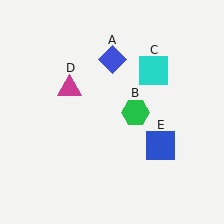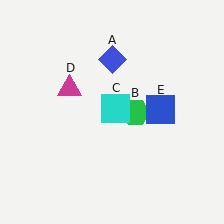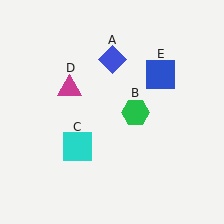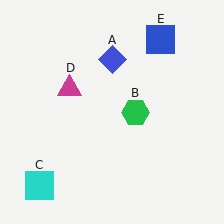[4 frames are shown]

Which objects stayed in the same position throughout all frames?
Blue diamond (object A) and green hexagon (object B) and magenta triangle (object D) remained stationary.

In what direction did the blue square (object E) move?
The blue square (object E) moved up.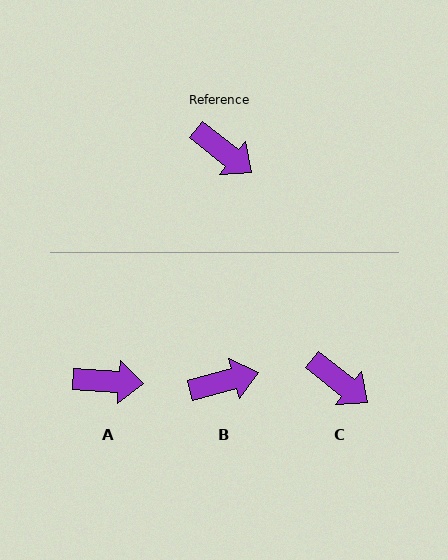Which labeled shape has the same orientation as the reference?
C.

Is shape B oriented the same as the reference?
No, it is off by about 53 degrees.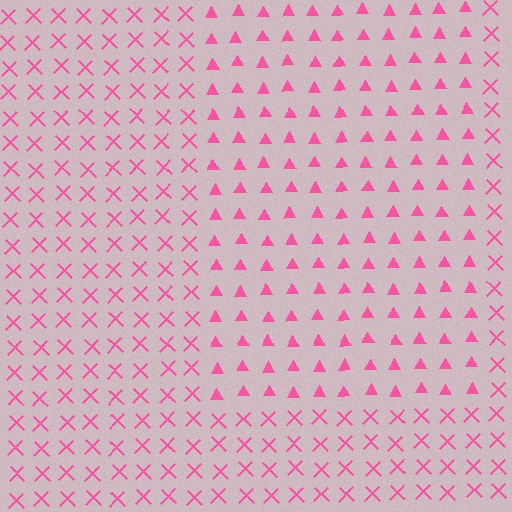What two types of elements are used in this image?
The image uses triangles inside the rectangle region and X marks outside it.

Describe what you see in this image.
The image is filled with small pink elements arranged in a uniform grid. A rectangle-shaped region contains triangles, while the surrounding area contains X marks. The boundary is defined purely by the change in element shape.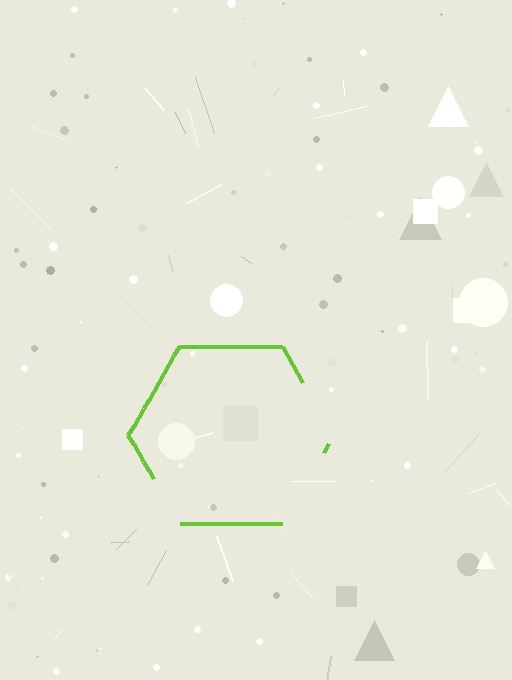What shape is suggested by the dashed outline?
The dashed outline suggests a hexagon.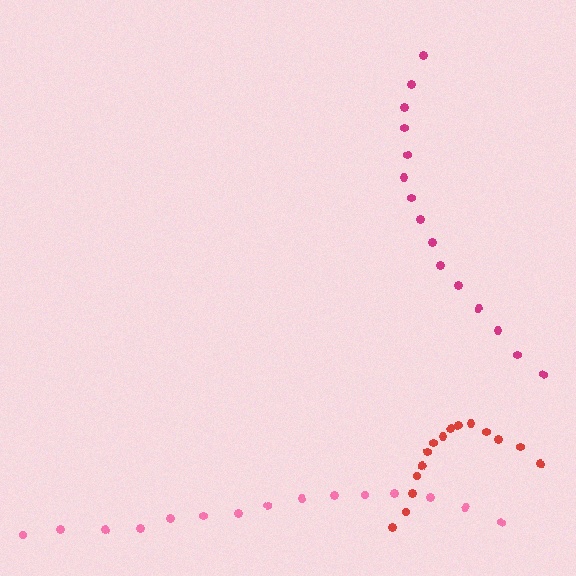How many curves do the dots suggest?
There are 3 distinct paths.